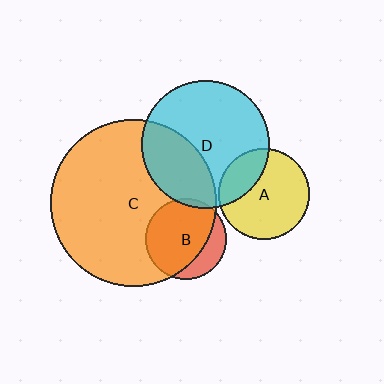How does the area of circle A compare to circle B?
Approximately 1.3 times.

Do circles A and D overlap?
Yes.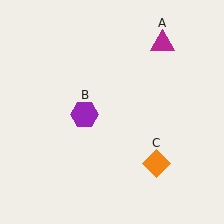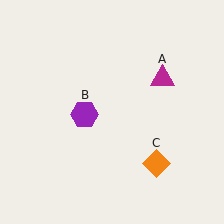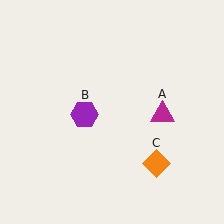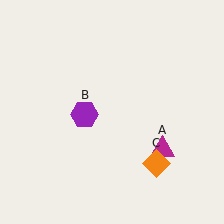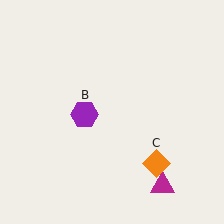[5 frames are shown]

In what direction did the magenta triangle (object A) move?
The magenta triangle (object A) moved down.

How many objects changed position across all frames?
1 object changed position: magenta triangle (object A).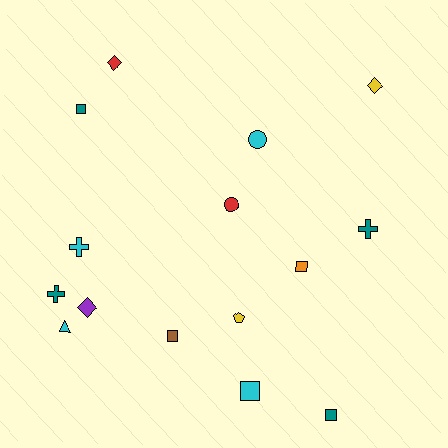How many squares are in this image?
There are 5 squares.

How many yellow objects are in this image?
There are 2 yellow objects.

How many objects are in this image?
There are 15 objects.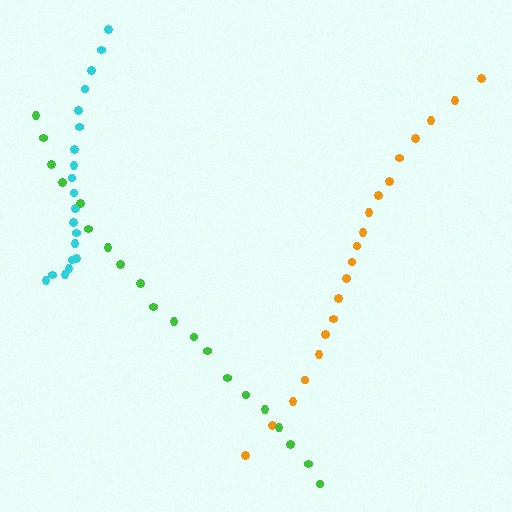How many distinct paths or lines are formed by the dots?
There are 3 distinct paths.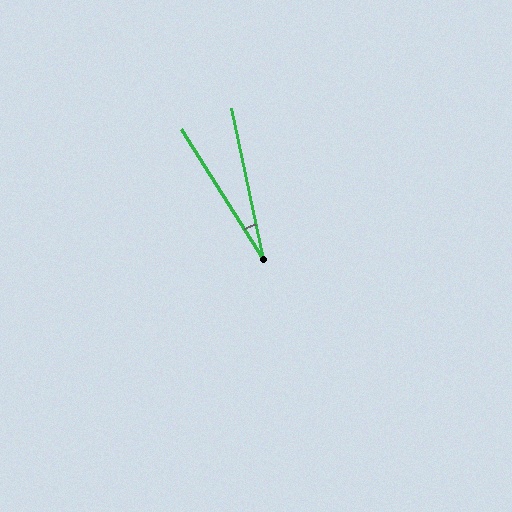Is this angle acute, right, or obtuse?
It is acute.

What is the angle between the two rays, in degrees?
Approximately 20 degrees.